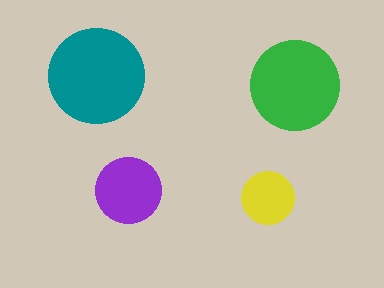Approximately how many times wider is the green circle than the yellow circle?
About 1.5 times wider.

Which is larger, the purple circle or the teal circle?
The teal one.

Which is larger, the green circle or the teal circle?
The teal one.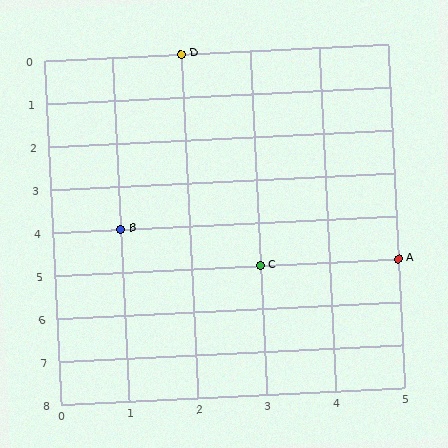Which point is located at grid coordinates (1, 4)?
Point B is at (1, 4).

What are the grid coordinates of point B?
Point B is at grid coordinates (1, 4).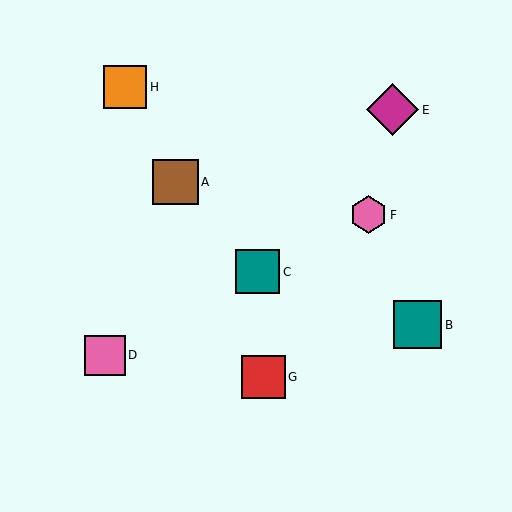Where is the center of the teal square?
The center of the teal square is at (418, 325).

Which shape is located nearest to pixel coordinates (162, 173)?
The brown square (labeled A) at (176, 182) is nearest to that location.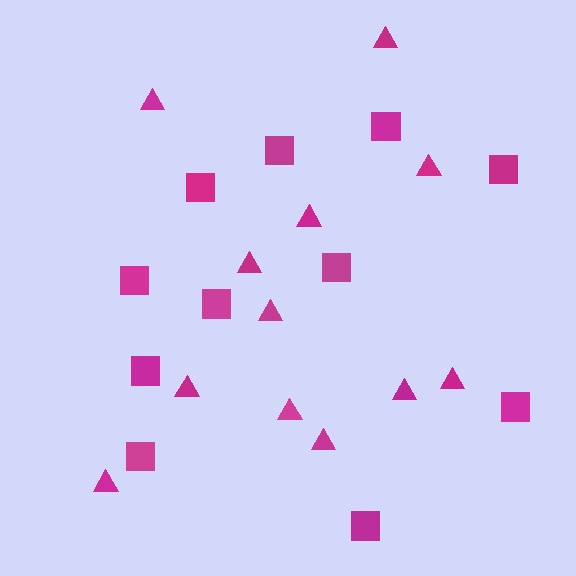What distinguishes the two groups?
There are 2 groups: one group of triangles (12) and one group of squares (11).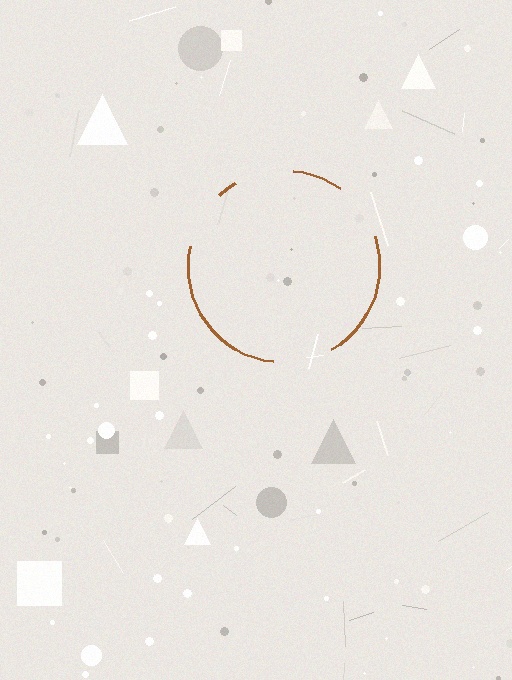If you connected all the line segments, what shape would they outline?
They would outline a circle.